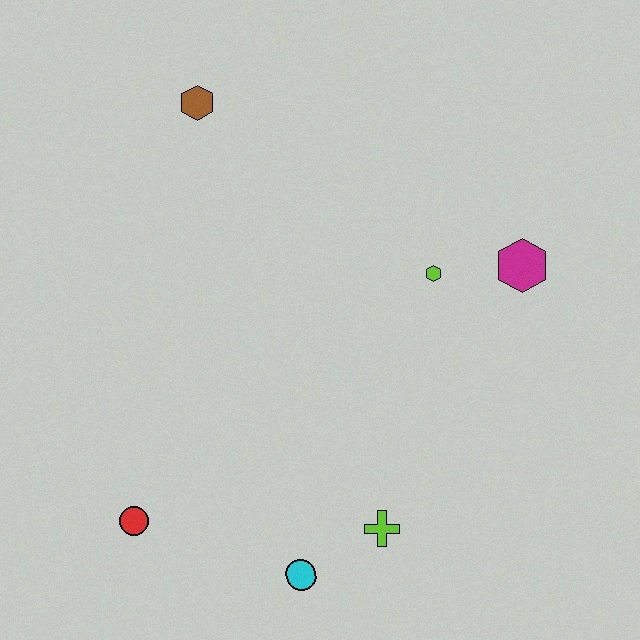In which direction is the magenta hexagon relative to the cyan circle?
The magenta hexagon is above the cyan circle.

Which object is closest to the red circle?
The cyan circle is closest to the red circle.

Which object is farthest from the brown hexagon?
The cyan circle is farthest from the brown hexagon.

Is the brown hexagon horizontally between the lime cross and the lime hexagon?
No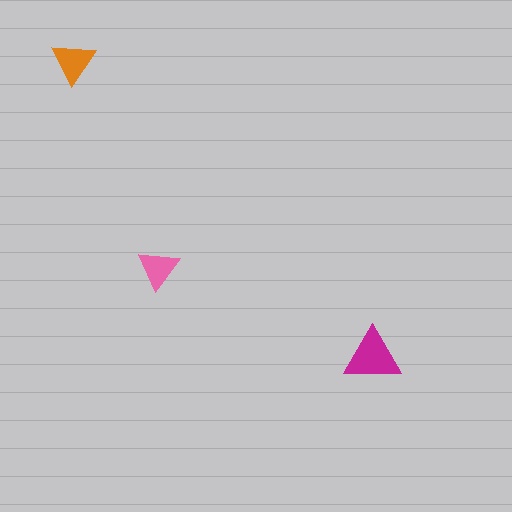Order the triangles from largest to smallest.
the magenta one, the orange one, the pink one.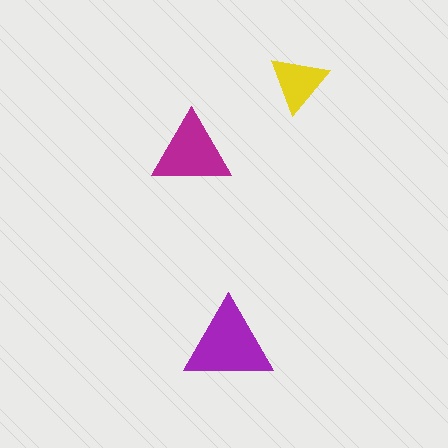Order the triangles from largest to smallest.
the purple one, the magenta one, the yellow one.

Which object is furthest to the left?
The magenta triangle is leftmost.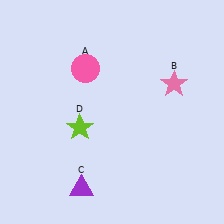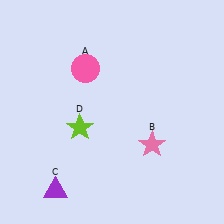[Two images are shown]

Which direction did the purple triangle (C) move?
The purple triangle (C) moved left.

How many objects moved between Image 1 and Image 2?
2 objects moved between the two images.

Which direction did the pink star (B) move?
The pink star (B) moved down.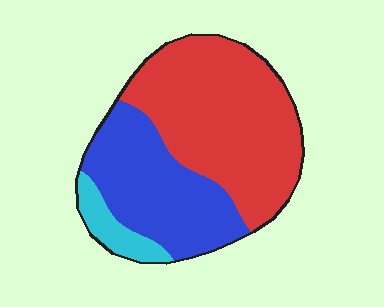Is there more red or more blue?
Red.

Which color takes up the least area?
Cyan, at roughly 10%.